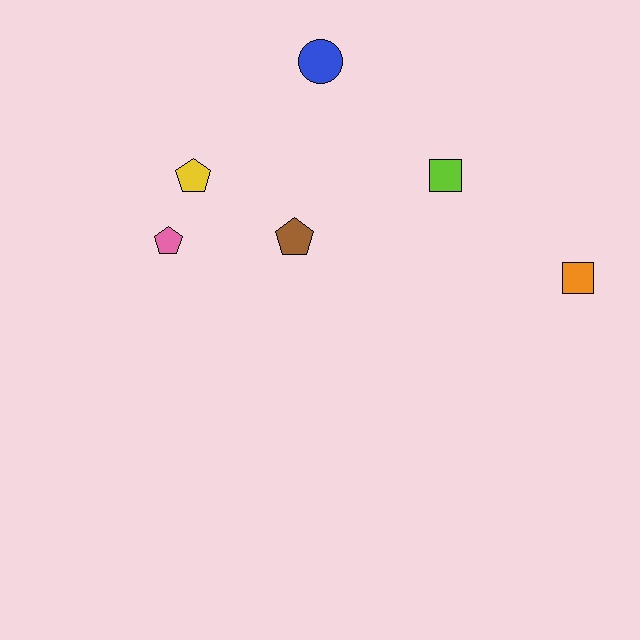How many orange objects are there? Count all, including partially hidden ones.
There is 1 orange object.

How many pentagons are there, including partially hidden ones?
There are 3 pentagons.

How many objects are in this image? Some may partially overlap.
There are 6 objects.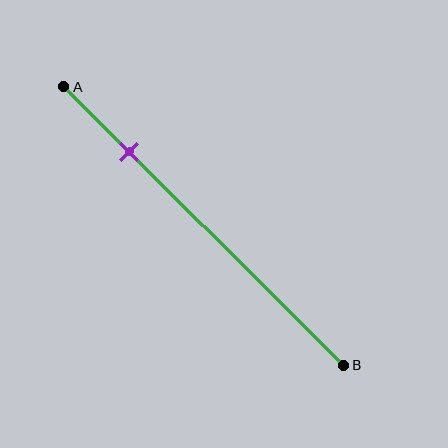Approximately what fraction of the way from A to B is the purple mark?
The purple mark is approximately 25% of the way from A to B.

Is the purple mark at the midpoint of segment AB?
No, the mark is at about 25% from A, not at the 50% midpoint.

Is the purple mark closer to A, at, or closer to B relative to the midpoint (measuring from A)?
The purple mark is closer to point A than the midpoint of segment AB.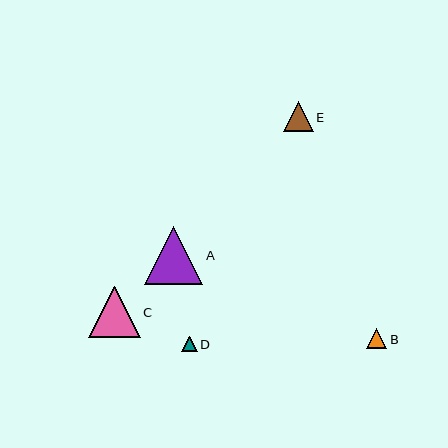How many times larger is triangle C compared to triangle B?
Triangle C is approximately 2.6 times the size of triangle B.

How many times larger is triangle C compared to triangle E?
Triangle C is approximately 1.7 times the size of triangle E.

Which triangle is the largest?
Triangle A is the largest with a size of approximately 58 pixels.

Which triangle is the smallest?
Triangle D is the smallest with a size of approximately 15 pixels.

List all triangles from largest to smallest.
From largest to smallest: A, C, E, B, D.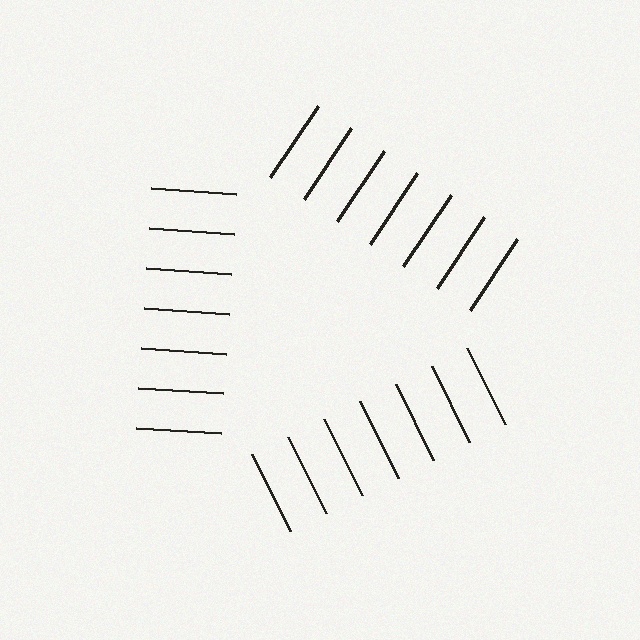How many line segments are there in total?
21 — 7 along each of the 3 edges.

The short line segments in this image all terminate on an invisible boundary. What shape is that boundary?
An illusory triangle — the line segments terminate on its edges but no continuous stroke is drawn.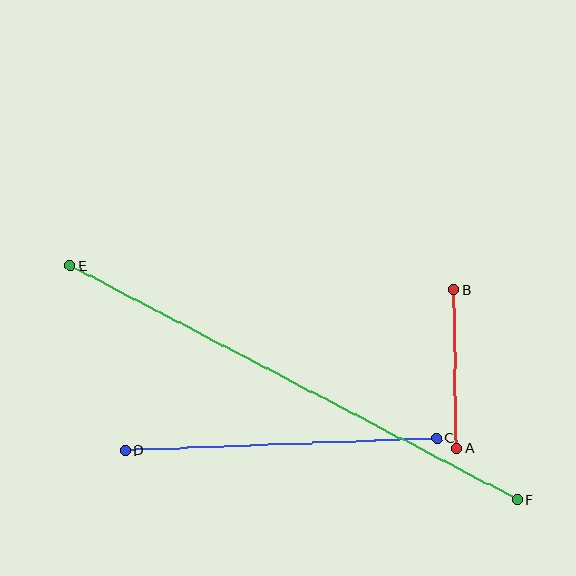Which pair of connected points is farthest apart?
Points E and F are farthest apart.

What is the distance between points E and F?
The distance is approximately 504 pixels.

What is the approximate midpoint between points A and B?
The midpoint is at approximately (455, 369) pixels.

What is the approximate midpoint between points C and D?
The midpoint is at approximately (281, 445) pixels.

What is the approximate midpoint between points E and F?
The midpoint is at approximately (294, 383) pixels.